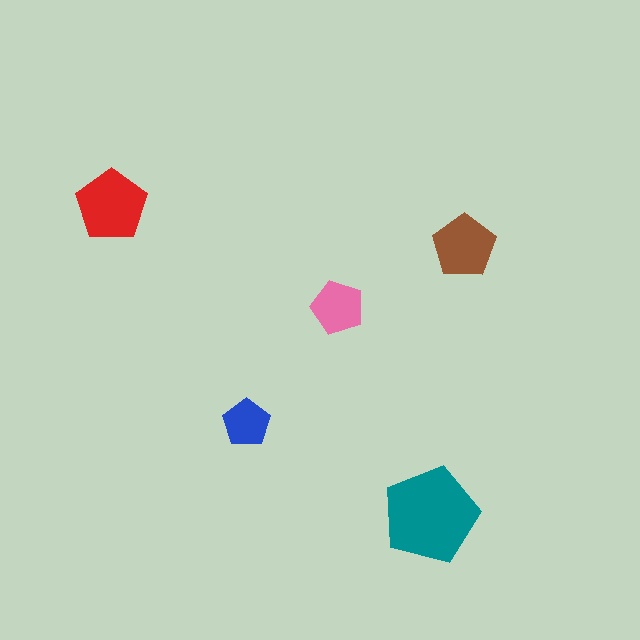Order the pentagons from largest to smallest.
the teal one, the red one, the brown one, the pink one, the blue one.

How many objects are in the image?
There are 5 objects in the image.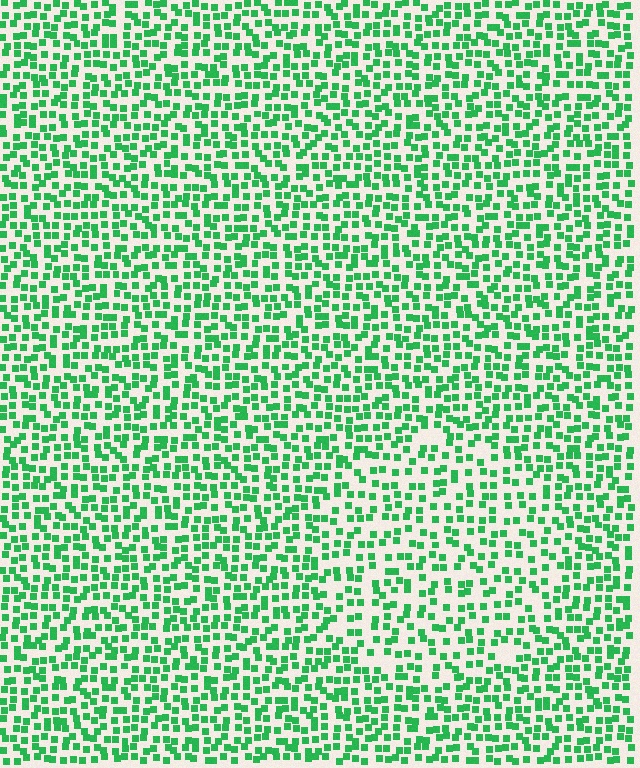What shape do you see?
I see a circle.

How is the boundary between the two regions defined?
The boundary is defined by a change in element density (approximately 1.5x ratio). All elements are the same color, size, and shape.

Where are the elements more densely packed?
The elements are more densely packed outside the circle boundary.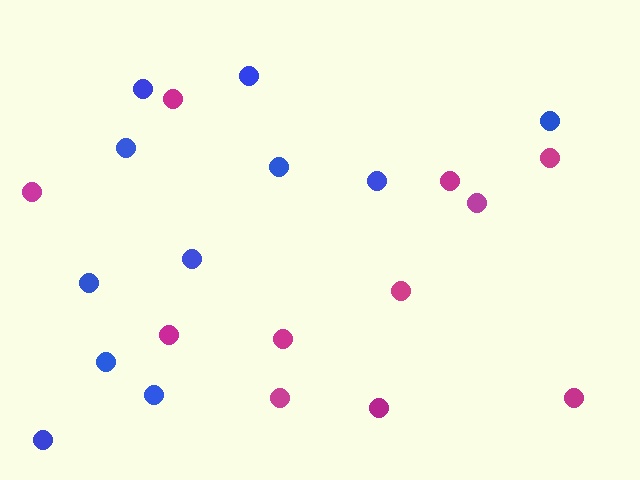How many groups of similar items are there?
There are 2 groups: one group of magenta circles (11) and one group of blue circles (11).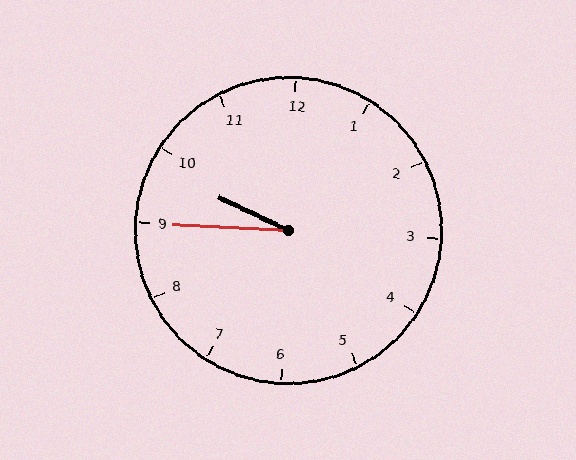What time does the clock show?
9:45.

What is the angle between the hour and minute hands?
Approximately 22 degrees.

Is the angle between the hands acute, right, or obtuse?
It is acute.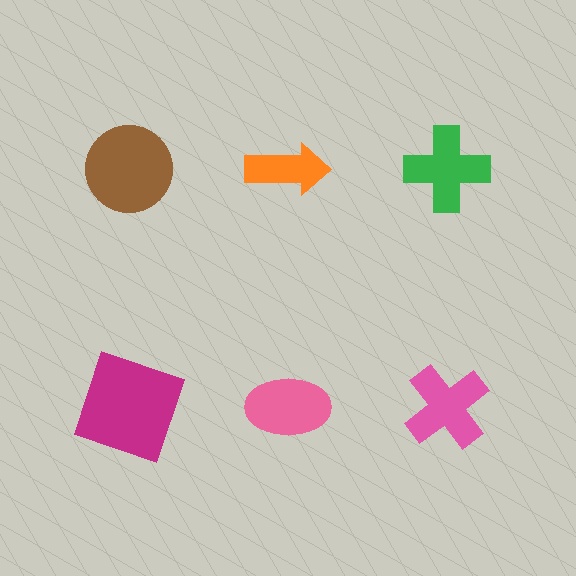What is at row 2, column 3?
A pink cross.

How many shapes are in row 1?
3 shapes.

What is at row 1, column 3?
A green cross.